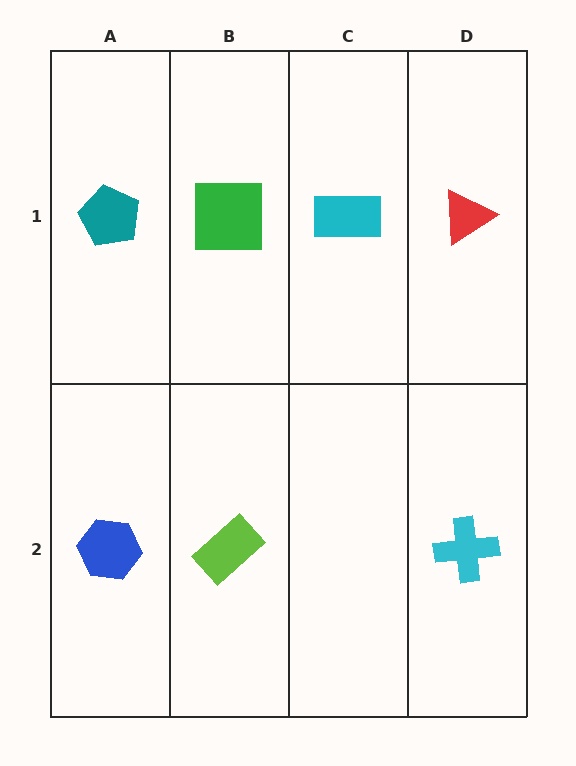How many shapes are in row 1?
4 shapes.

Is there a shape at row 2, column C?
No, that cell is empty.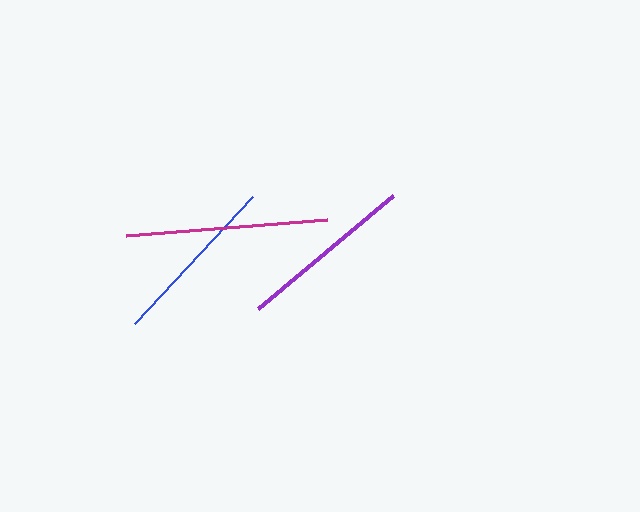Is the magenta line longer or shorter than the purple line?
The magenta line is longer than the purple line.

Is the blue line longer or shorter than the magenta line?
The magenta line is longer than the blue line.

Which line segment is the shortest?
The blue line is the shortest at approximately 173 pixels.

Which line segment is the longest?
The magenta line is the longest at approximately 202 pixels.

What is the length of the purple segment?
The purple segment is approximately 176 pixels long.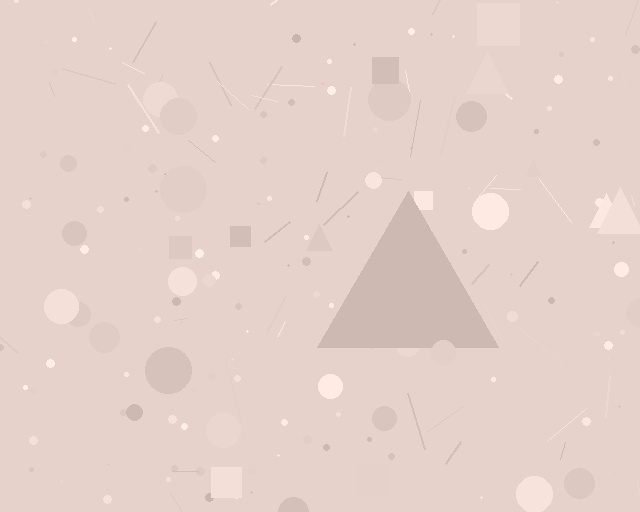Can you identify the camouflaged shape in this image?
The camouflaged shape is a triangle.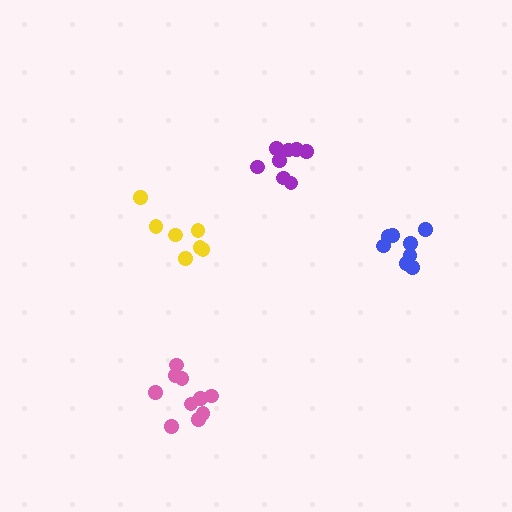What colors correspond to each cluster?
The clusters are colored: purple, blue, yellow, pink.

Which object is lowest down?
The pink cluster is bottommost.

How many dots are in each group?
Group 1: 8 dots, Group 2: 8 dots, Group 3: 7 dots, Group 4: 10 dots (33 total).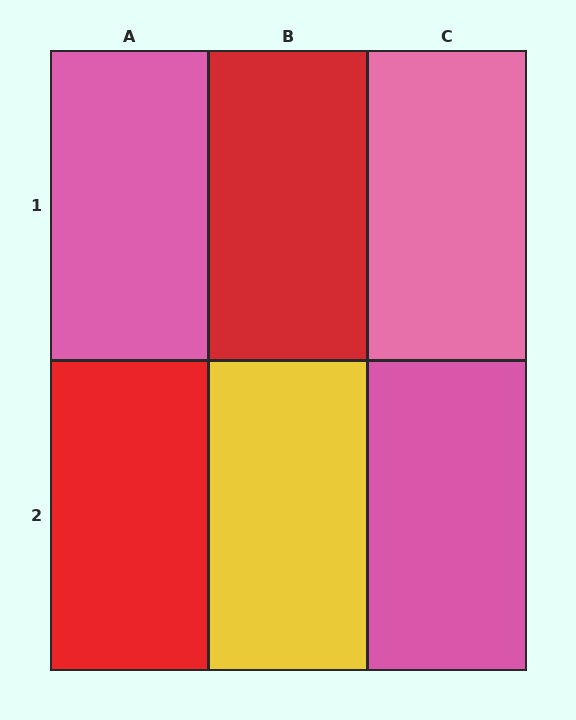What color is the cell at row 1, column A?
Pink.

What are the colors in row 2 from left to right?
Red, yellow, pink.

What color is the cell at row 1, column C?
Pink.